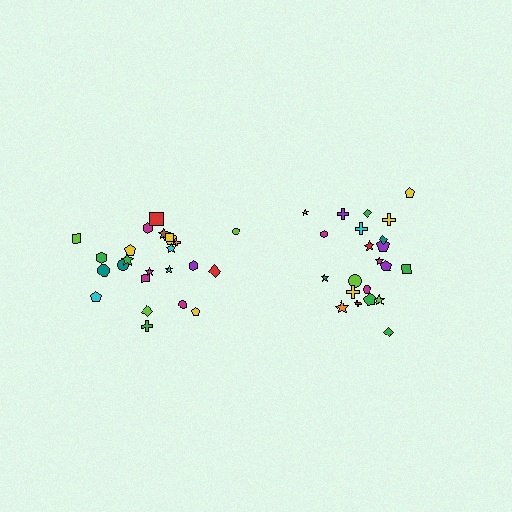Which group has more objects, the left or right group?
The left group.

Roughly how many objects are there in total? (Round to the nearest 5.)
Roughly 45 objects in total.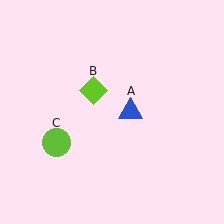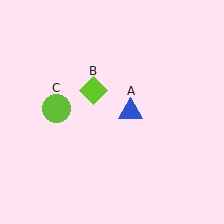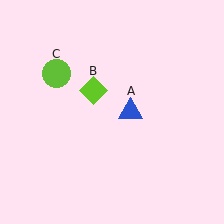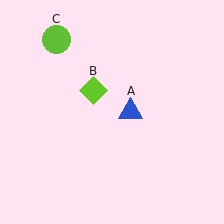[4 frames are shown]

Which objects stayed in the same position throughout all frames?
Blue triangle (object A) and lime diamond (object B) remained stationary.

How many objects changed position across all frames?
1 object changed position: lime circle (object C).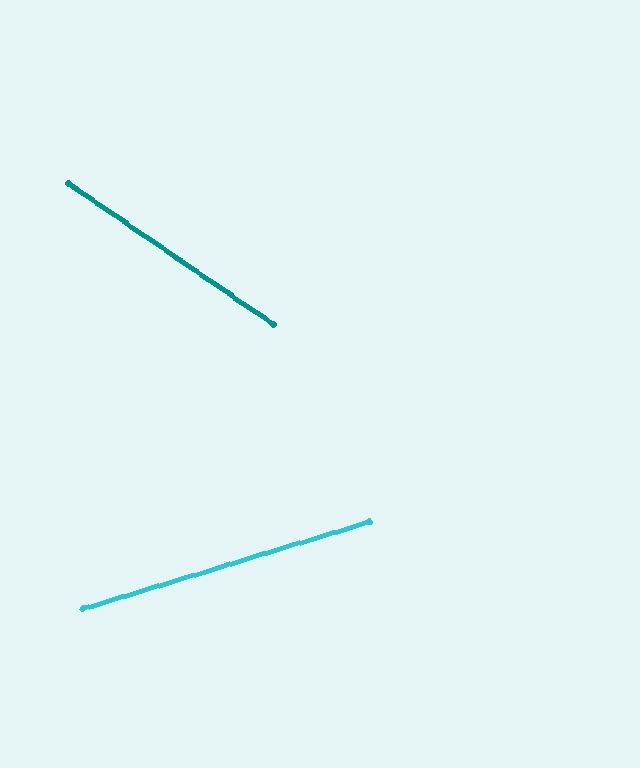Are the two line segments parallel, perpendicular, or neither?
Neither parallel nor perpendicular — they differ by about 51°.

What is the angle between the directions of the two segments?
Approximately 51 degrees.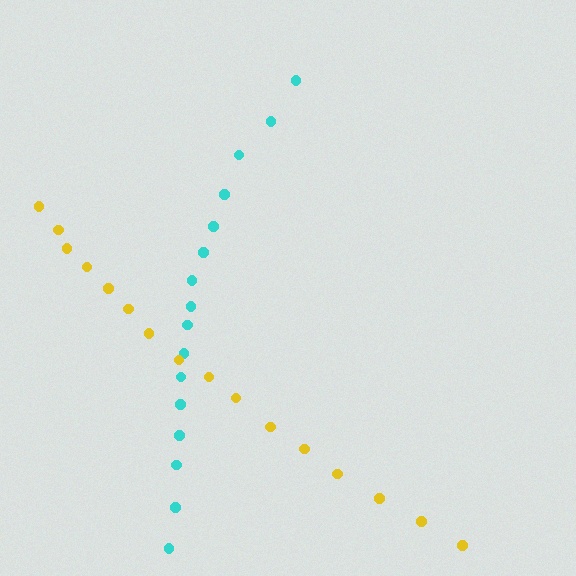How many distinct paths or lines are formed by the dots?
There are 2 distinct paths.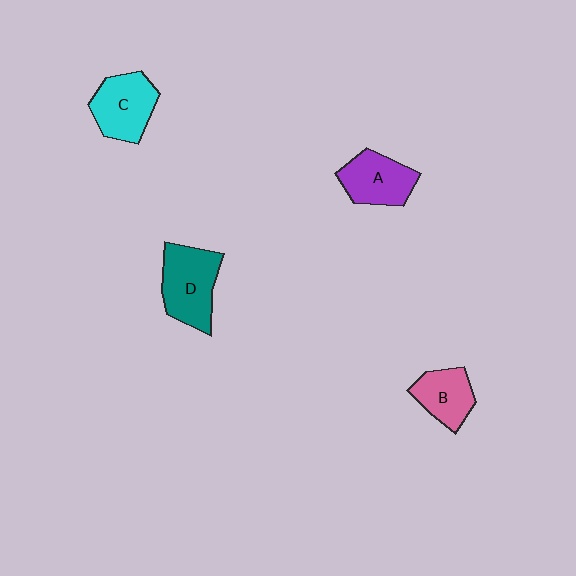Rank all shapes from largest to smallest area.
From largest to smallest: D (teal), C (cyan), A (purple), B (pink).